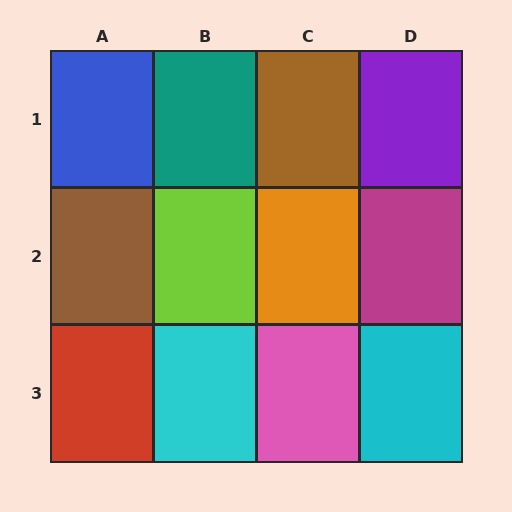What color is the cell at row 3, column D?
Cyan.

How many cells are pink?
1 cell is pink.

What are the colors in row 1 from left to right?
Blue, teal, brown, purple.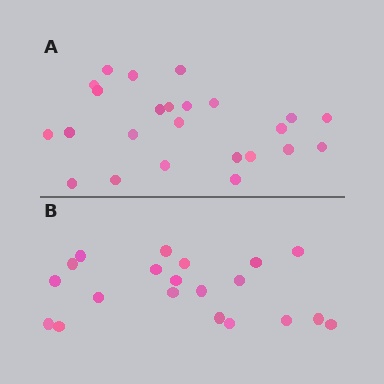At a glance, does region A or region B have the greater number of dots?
Region A (the top region) has more dots.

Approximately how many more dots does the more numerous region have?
Region A has about 4 more dots than region B.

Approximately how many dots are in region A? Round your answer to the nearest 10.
About 20 dots. (The exact count is 24, which rounds to 20.)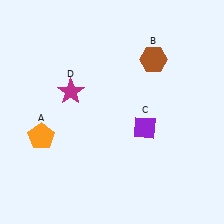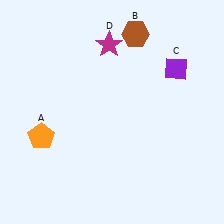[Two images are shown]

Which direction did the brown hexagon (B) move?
The brown hexagon (B) moved up.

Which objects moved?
The objects that moved are: the brown hexagon (B), the purple diamond (C), the magenta star (D).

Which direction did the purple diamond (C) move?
The purple diamond (C) moved up.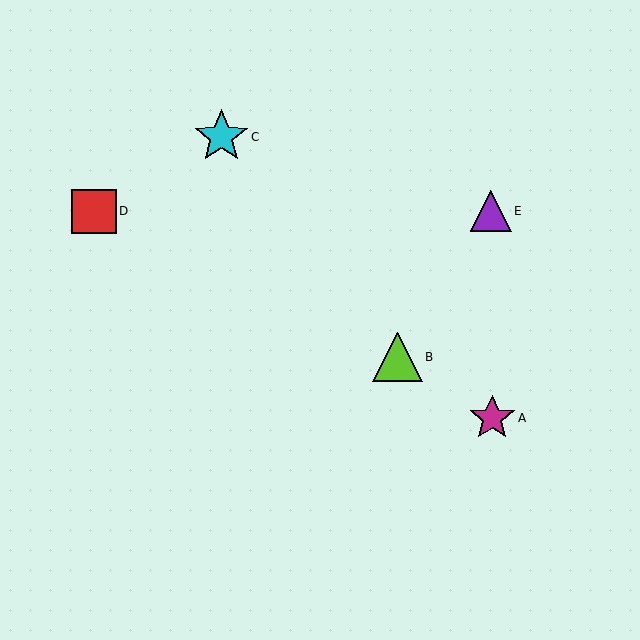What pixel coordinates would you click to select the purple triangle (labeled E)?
Click at (491, 211) to select the purple triangle E.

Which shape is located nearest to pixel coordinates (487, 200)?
The purple triangle (labeled E) at (491, 211) is nearest to that location.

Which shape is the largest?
The cyan star (labeled C) is the largest.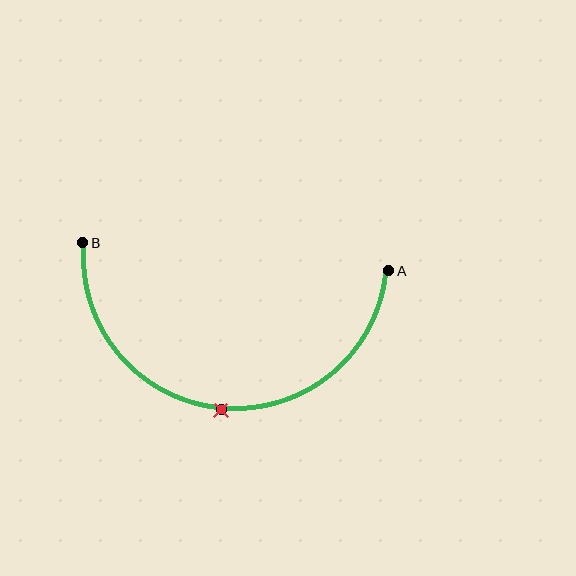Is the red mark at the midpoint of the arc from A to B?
Yes. The red mark lies on the arc at equal arc-length from both A and B — it is the arc midpoint.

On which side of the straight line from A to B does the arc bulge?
The arc bulges below the straight line connecting A and B.